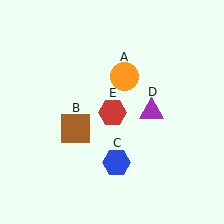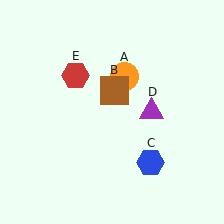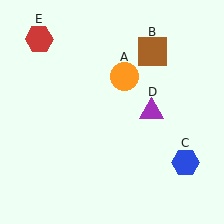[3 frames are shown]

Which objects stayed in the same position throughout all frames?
Orange circle (object A) and purple triangle (object D) remained stationary.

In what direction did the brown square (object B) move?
The brown square (object B) moved up and to the right.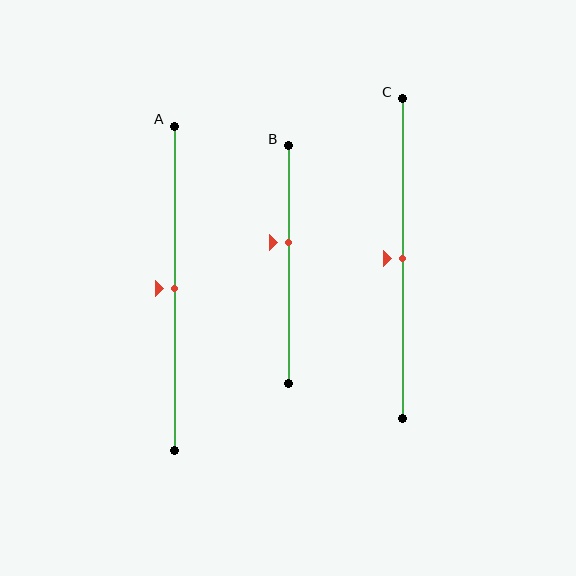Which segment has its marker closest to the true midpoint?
Segment A has its marker closest to the true midpoint.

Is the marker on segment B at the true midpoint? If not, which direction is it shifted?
No, the marker on segment B is shifted upward by about 9% of the segment length.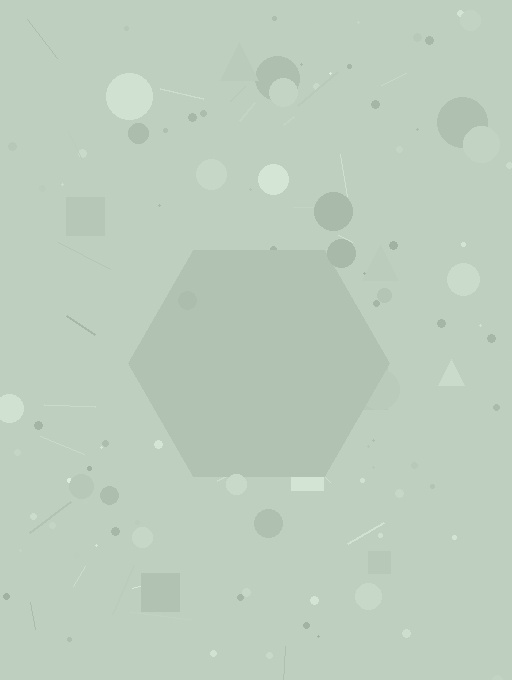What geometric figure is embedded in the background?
A hexagon is embedded in the background.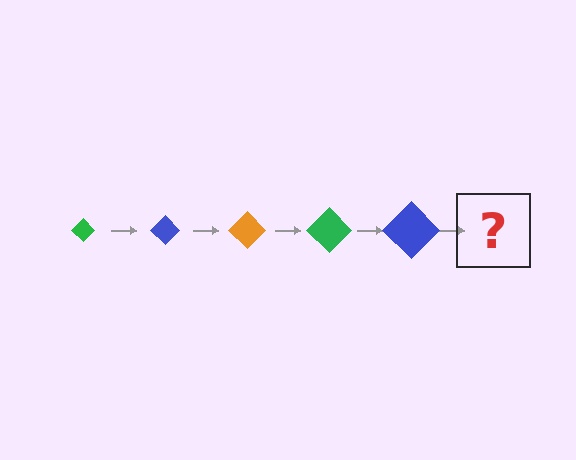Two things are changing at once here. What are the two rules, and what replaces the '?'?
The two rules are that the diamond grows larger each step and the color cycles through green, blue, and orange. The '?' should be an orange diamond, larger than the previous one.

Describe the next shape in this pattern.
It should be an orange diamond, larger than the previous one.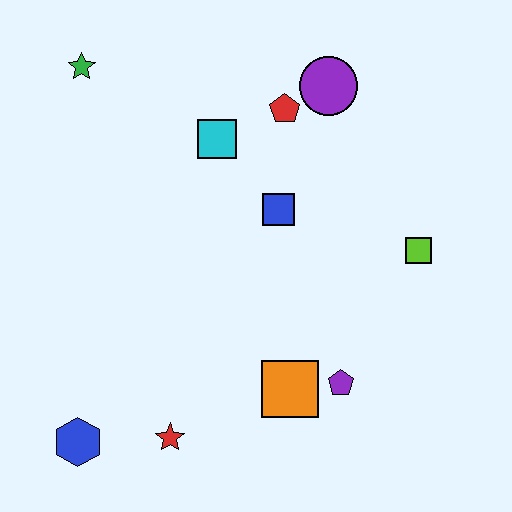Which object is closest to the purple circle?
The red pentagon is closest to the purple circle.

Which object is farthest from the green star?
The purple pentagon is farthest from the green star.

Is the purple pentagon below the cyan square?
Yes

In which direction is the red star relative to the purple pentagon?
The red star is to the left of the purple pentagon.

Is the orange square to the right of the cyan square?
Yes